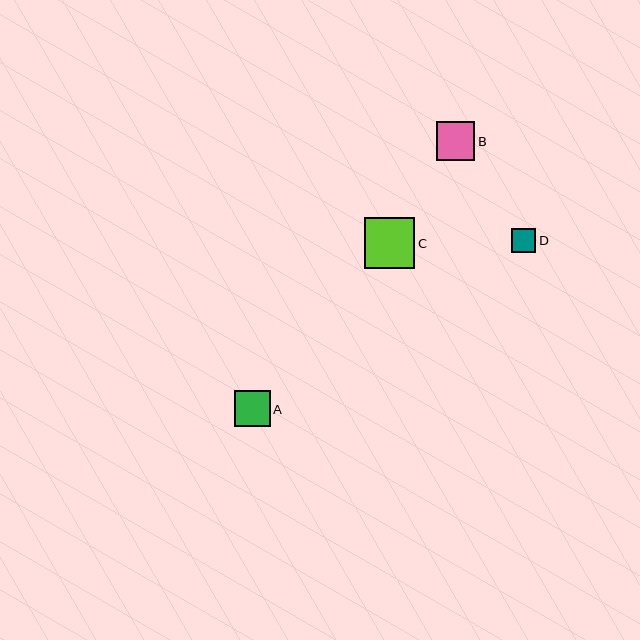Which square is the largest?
Square C is the largest with a size of approximately 50 pixels.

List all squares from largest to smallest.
From largest to smallest: C, B, A, D.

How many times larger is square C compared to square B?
Square C is approximately 1.3 times the size of square B.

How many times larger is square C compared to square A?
Square C is approximately 1.4 times the size of square A.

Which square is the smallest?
Square D is the smallest with a size of approximately 24 pixels.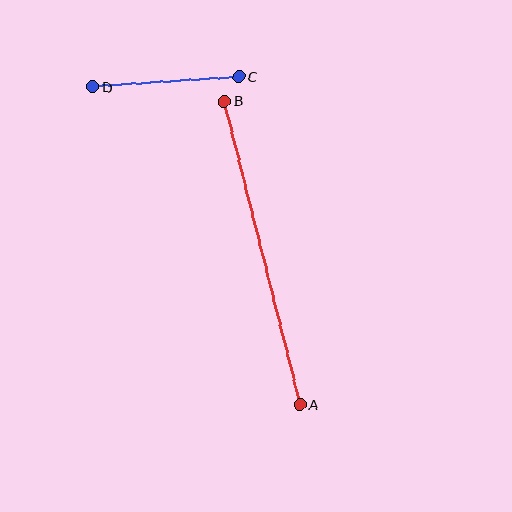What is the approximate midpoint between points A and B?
The midpoint is at approximately (262, 253) pixels.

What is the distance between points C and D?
The distance is approximately 146 pixels.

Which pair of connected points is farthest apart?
Points A and B are farthest apart.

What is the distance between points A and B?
The distance is approximately 313 pixels.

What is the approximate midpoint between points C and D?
The midpoint is at approximately (166, 81) pixels.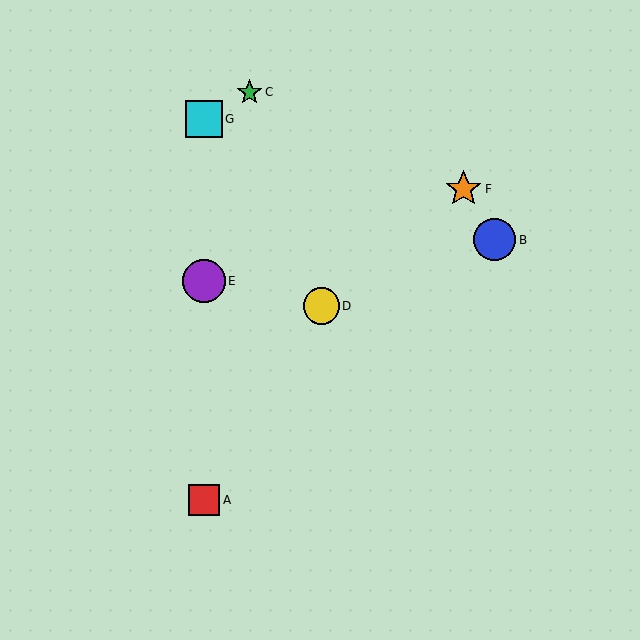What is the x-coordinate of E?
Object E is at x≈204.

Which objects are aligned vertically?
Objects A, E, G are aligned vertically.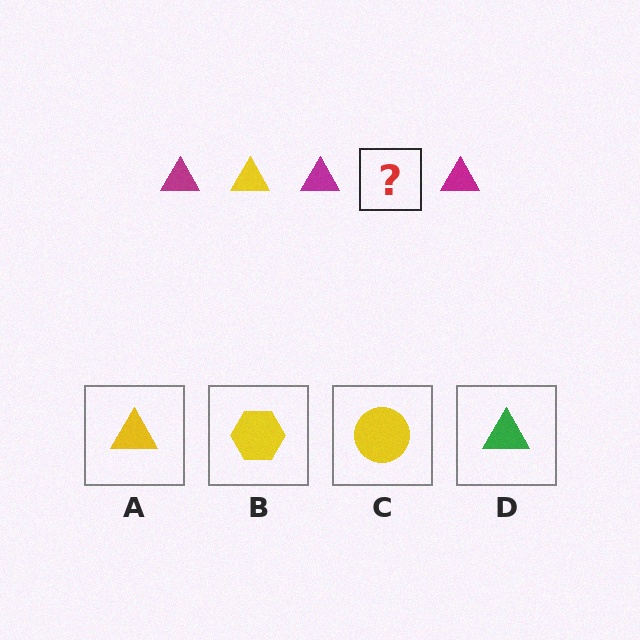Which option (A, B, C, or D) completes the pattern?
A.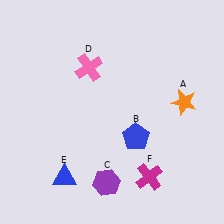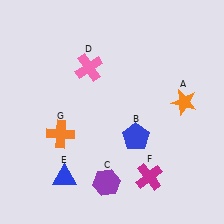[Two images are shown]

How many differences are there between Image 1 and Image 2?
There is 1 difference between the two images.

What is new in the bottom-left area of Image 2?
An orange cross (G) was added in the bottom-left area of Image 2.